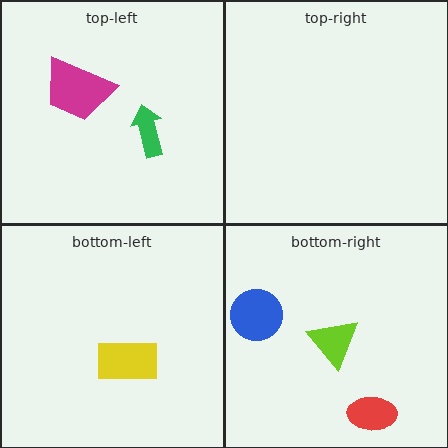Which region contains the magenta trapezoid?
The top-left region.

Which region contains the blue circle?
The bottom-right region.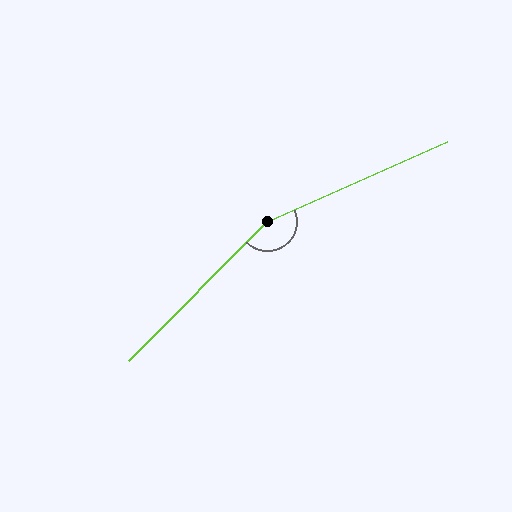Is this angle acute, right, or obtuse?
It is obtuse.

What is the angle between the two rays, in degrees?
Approximately 159 degrees.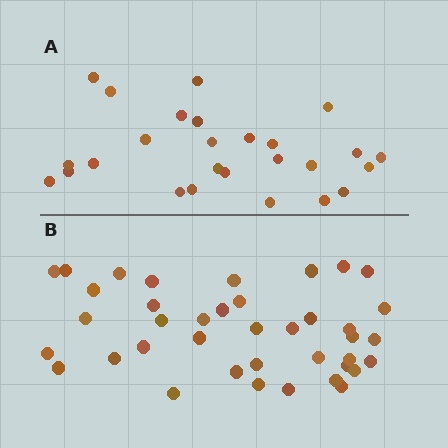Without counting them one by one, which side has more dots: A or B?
Region B (the bottom region) has more dots.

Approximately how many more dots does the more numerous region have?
Region B has approximately 15 more dots than region A.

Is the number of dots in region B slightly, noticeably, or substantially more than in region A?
Region B has substantially more. The ratio is roughly 1.5 to 1.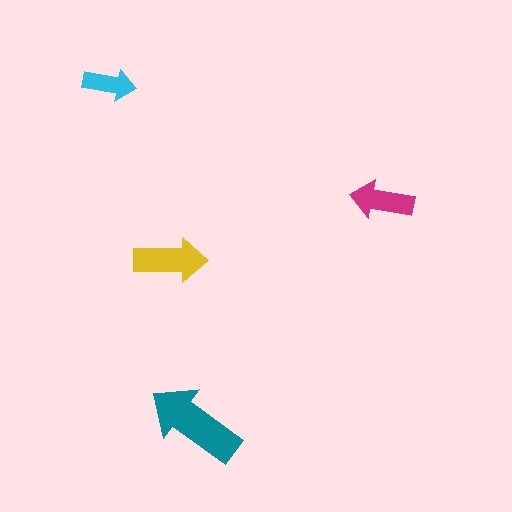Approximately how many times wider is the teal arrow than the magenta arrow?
About 1.5 times wider.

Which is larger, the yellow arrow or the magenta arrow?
The yellow one.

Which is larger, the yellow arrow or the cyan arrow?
The yellow one.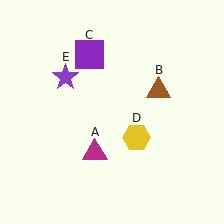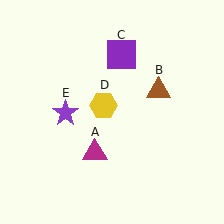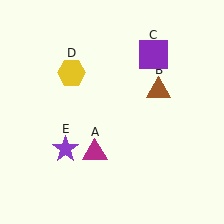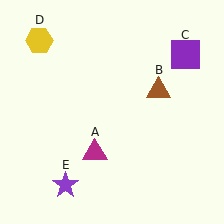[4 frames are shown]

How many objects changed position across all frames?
3 objects changed position: purple square (object C), yellow hexagon (object D), purple star (object E).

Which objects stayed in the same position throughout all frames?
Magenta triangle (object A) and brown triangle (object B) remained stationary.